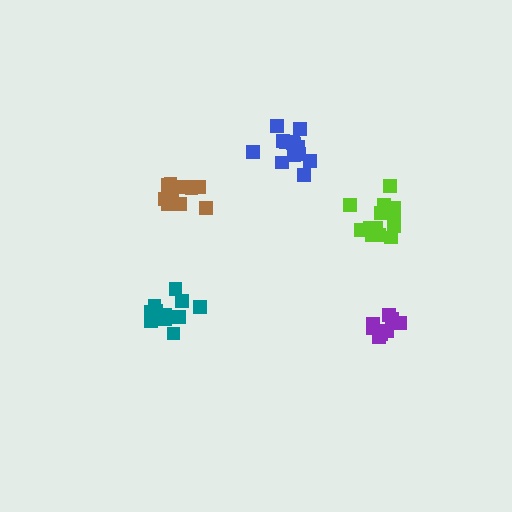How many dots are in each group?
Group 1: 11 dots, Group 2: 12 dots, Group 3: 10 dots, Group 4: 13 dots, Group 5: 14 dots (60 total).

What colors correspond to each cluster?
The clusters are colored: teal, brown, purple, lime, blue.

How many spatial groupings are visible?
There are 5 spatial groupings.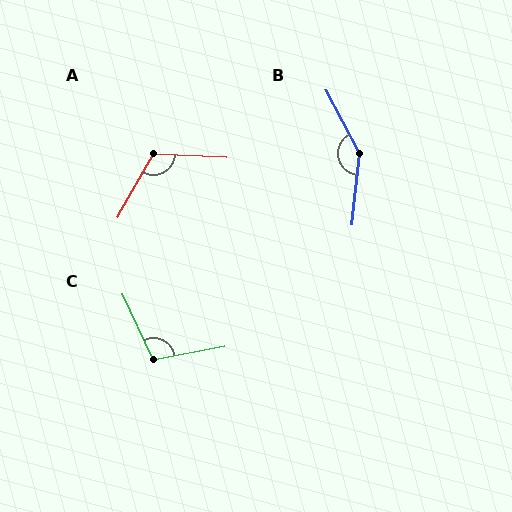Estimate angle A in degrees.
Approximately 117 degrees.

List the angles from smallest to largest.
C (104°), A (117°), B (146°).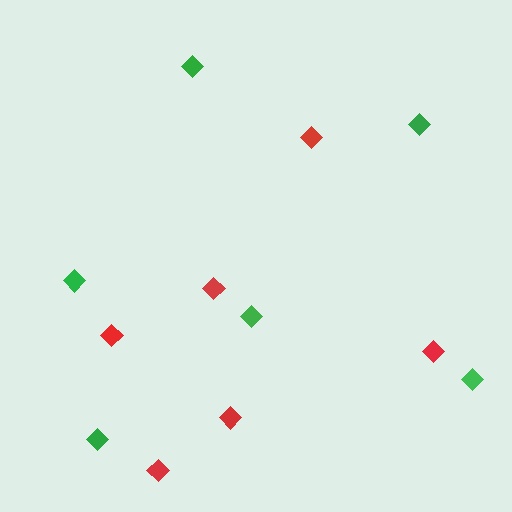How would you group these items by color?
There are 2 groups: one group of red diamonds (6) and one group of green diamonds (6).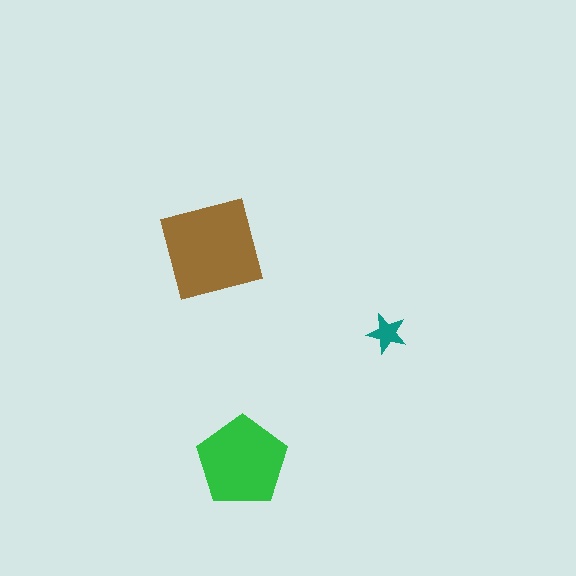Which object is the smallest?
The teal star.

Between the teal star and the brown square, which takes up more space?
The brown square.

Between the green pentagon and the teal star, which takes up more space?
The green pentagon.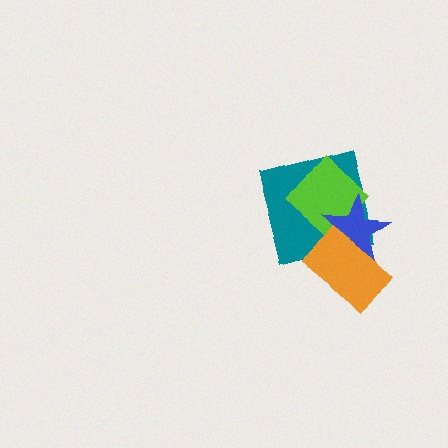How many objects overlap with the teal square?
3 objects overlap with the teal square.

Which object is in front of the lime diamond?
The blue star is in front of the lime diamond.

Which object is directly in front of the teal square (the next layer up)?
The lime diamond is directly in front of the teal square.